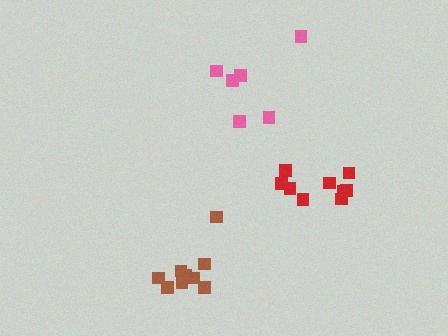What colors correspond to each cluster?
The clusters are colored: brown, pink, red.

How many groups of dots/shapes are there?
There are 3 groups.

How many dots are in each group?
Group 1: 9 dots, Group 2: 6 dots, Group 3: 9 dots (24 total).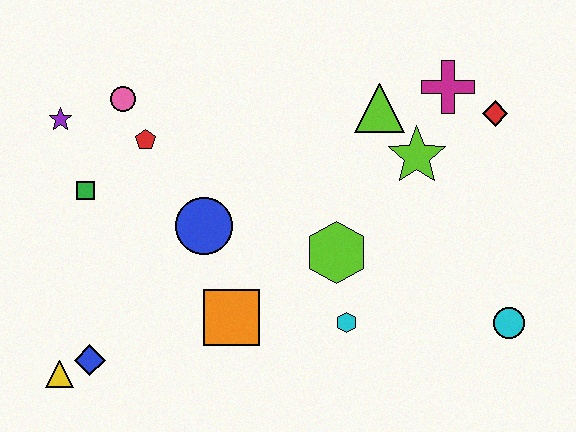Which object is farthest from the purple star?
The cyan circle is farthest from the purple star.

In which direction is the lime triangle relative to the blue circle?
The lime triangle is to the right of the blue circle.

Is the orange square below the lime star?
Yes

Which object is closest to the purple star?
The pink circle is closest to the purple star.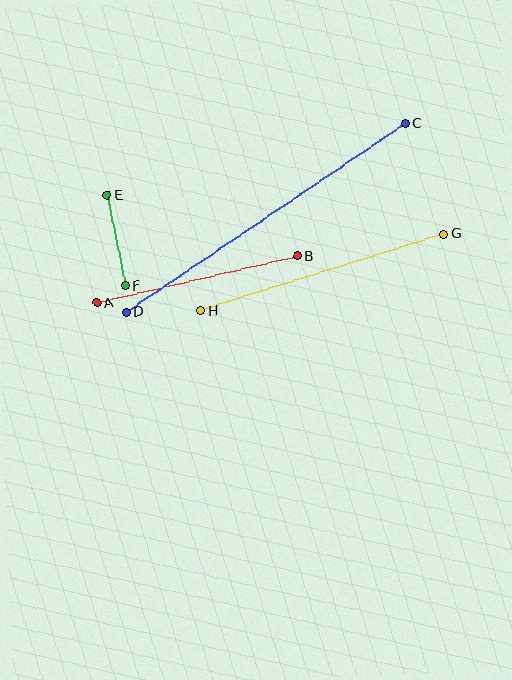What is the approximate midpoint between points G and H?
The midpoint is at approximately (322, 272) pixels.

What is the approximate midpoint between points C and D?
The midpoint is at approximately (266, 218) pixels.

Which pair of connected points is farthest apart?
Points C and D are farthest apart.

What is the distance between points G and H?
The distance is approximately 255 pixels.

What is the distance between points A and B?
The distance is approximately 206 pixels.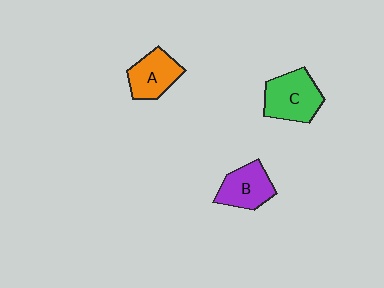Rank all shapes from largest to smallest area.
From largest to smallest: C (green), B (purple), A (orange).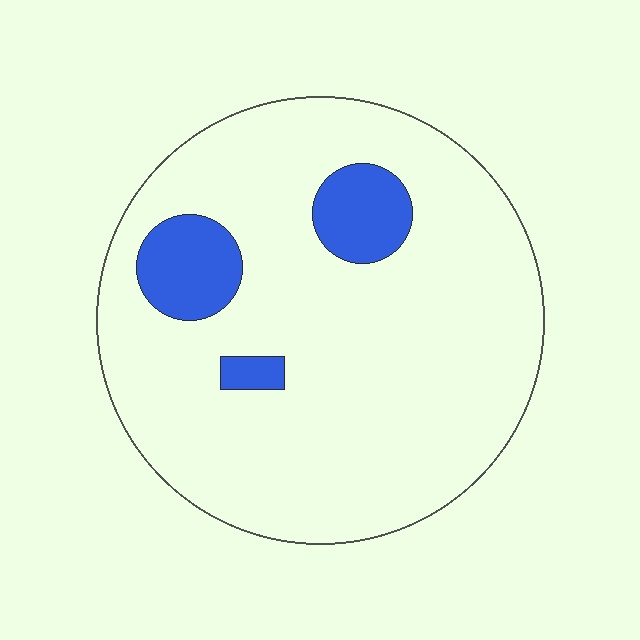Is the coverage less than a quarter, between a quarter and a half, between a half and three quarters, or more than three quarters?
Less than a quarter.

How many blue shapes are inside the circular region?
3.